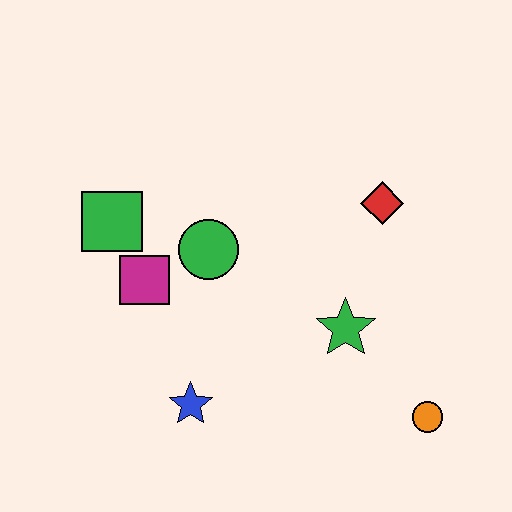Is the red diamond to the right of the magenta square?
Yes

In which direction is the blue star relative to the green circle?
The blue star is below the green circle.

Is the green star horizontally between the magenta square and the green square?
No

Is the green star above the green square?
No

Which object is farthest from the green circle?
The orange circle is farthest from the green circle.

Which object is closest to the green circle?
The magenta square is closest to the green circle.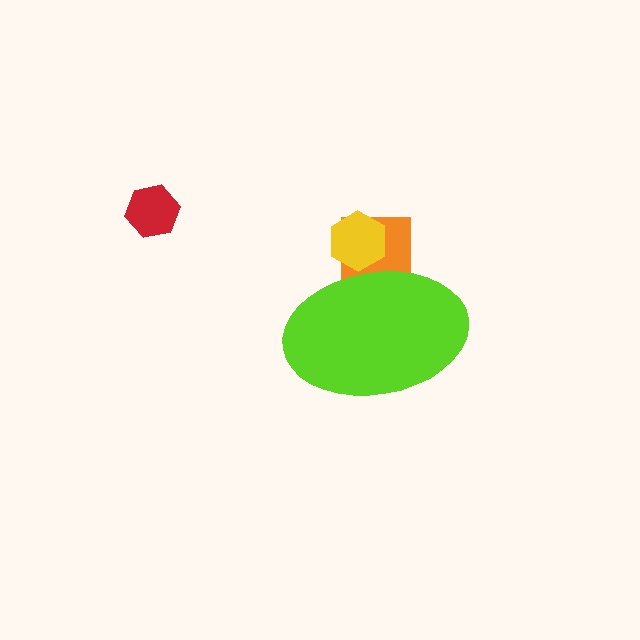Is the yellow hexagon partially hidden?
Yes, the yellow hexagon is partially hidden behind the lime ellipse.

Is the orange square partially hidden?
Yes, the orange square is partially hidden behind the lime ellipse.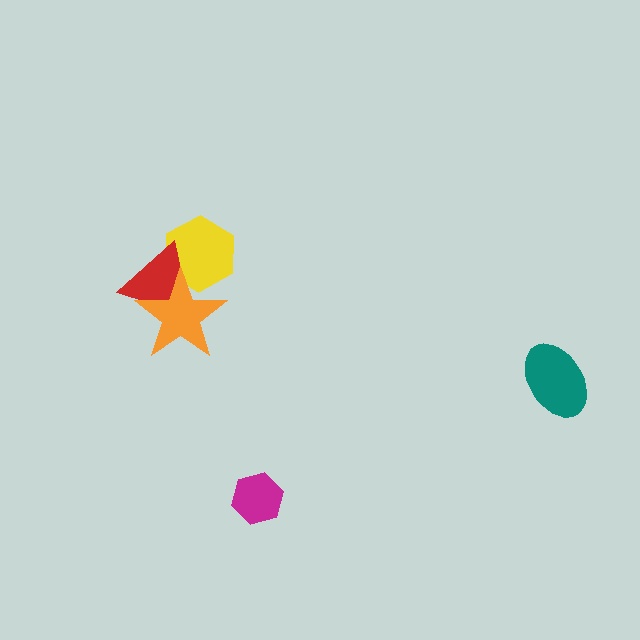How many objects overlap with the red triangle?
2 objects overlap with the red triangle.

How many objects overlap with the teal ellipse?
0 objects overlap with the teal ellipse.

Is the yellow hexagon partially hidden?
Yes, it is partially covered by another shape.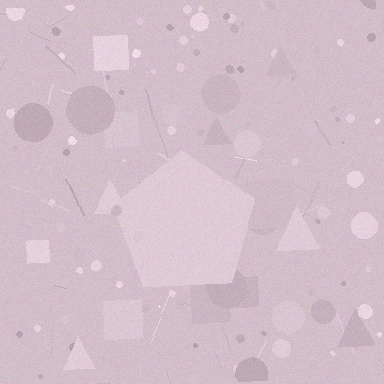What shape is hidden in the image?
A pentagon is hidden in the image.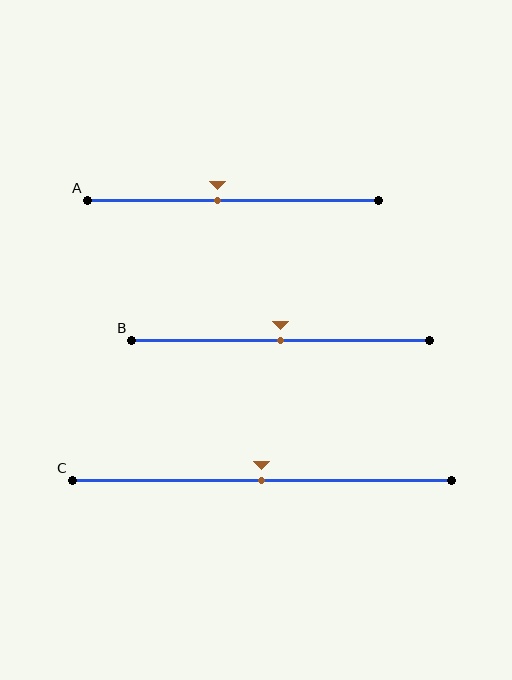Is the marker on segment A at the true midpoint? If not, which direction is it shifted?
No, the marker on segment A is shifted to the left by about 5% of the segment length.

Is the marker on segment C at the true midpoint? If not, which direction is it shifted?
Yes, the marker on segment C is at the true midpoint.